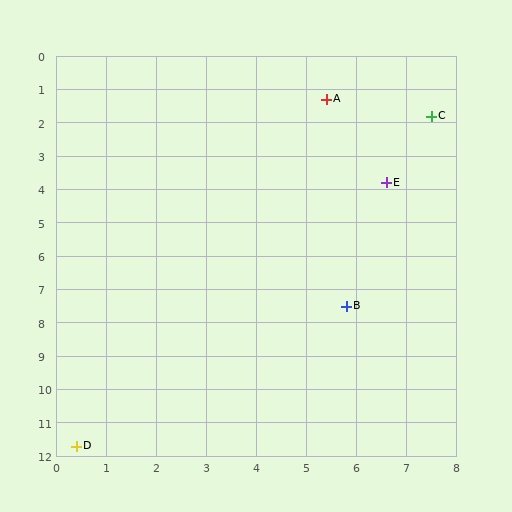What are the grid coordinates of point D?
Point D is at approximately (0.4, 11.7).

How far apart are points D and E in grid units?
Points D and E are about 10.0 grid units apart.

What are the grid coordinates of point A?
Point A is at approximately (5.4, 1.3).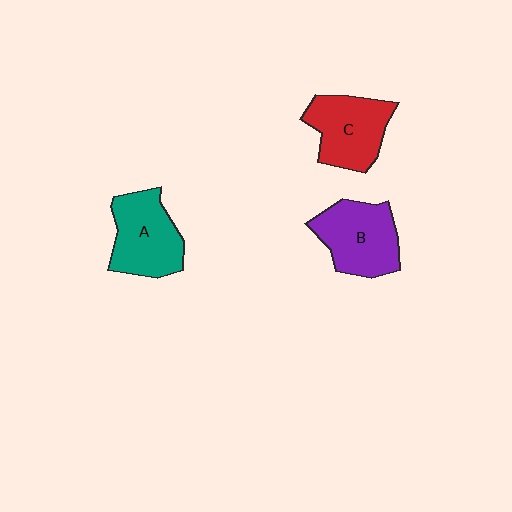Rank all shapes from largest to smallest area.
From largest to smallest: B (purple), A (teal), C (red).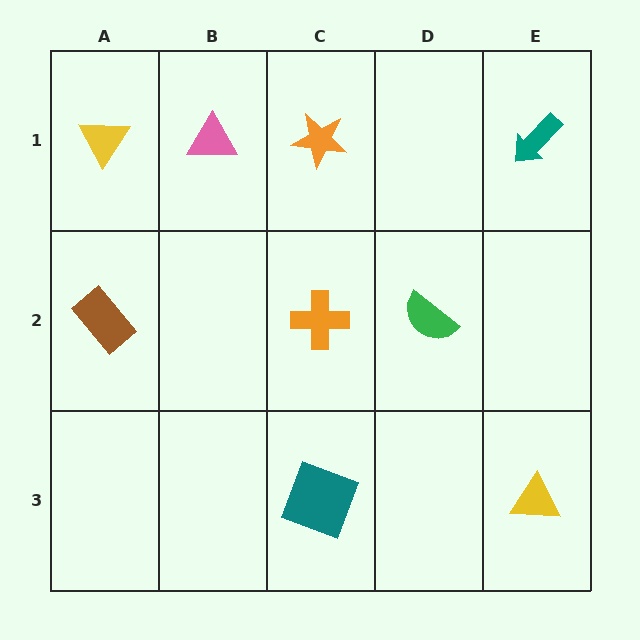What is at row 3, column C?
A teal square.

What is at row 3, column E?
A yellow triangle.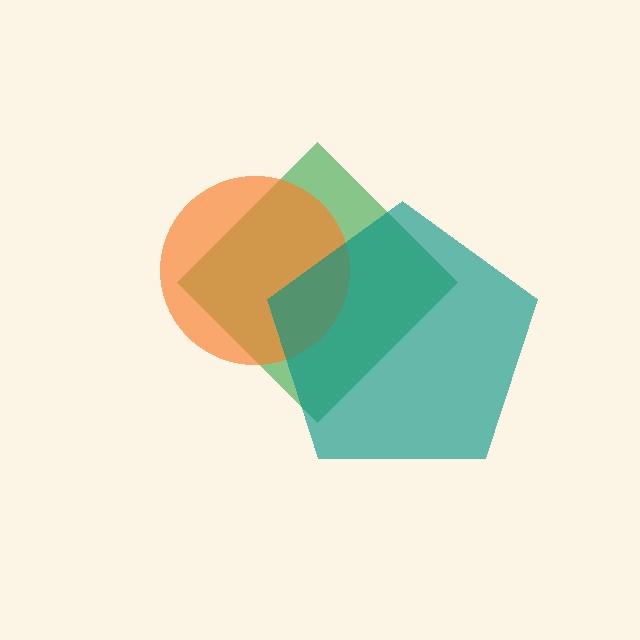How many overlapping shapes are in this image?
There are 3 overlapping shapes in the image.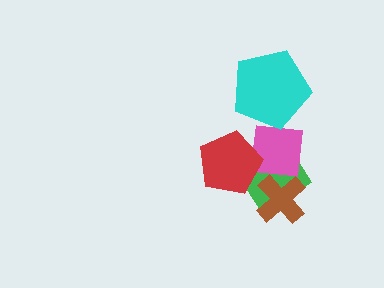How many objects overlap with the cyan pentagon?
1 object overlaps with the cyan pentagon.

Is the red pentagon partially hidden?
No, no other shape covers it.